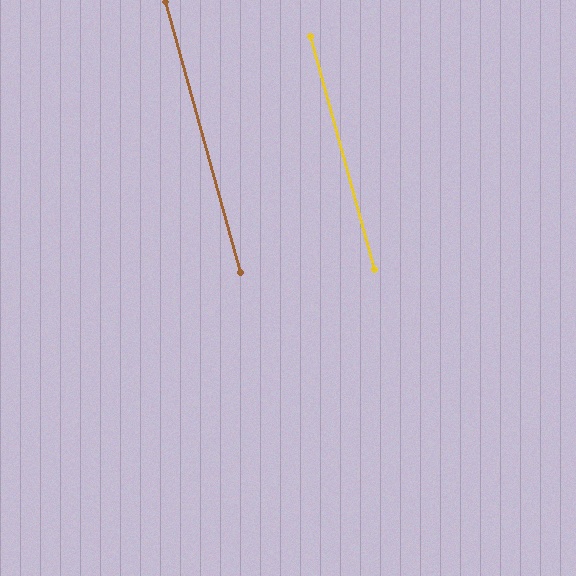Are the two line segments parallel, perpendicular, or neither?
Parallel — their directions differ by only 0.1°.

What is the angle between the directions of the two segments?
Approximately 0 degrees.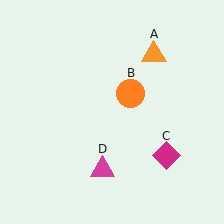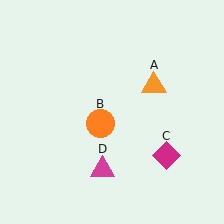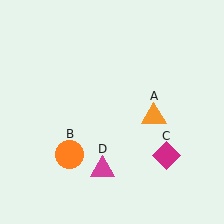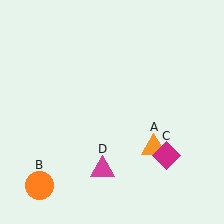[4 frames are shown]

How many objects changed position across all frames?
2 objects changed position: orange triangle (object A), orange circle (object B).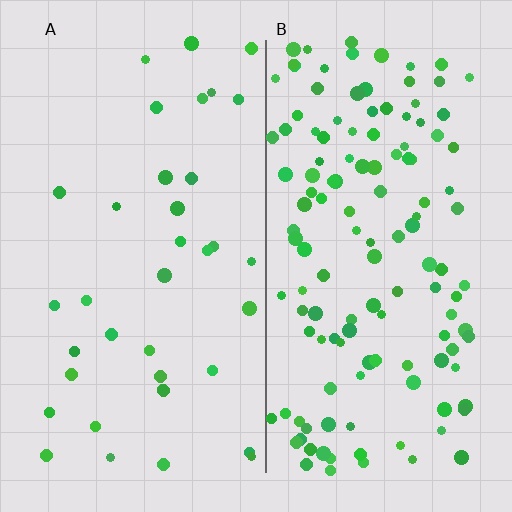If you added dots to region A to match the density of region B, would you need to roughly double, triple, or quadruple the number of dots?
Approximately quadruple.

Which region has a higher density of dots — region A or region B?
B (the right).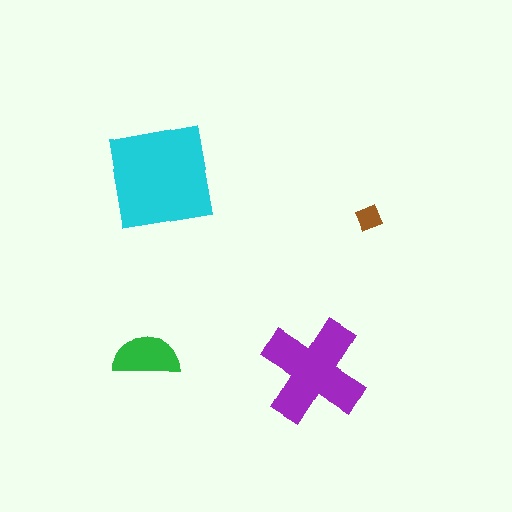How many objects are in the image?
There are 4 objects in the image.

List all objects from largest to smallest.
The cyan square, the purple cross, the green semicircle, the brown diamond.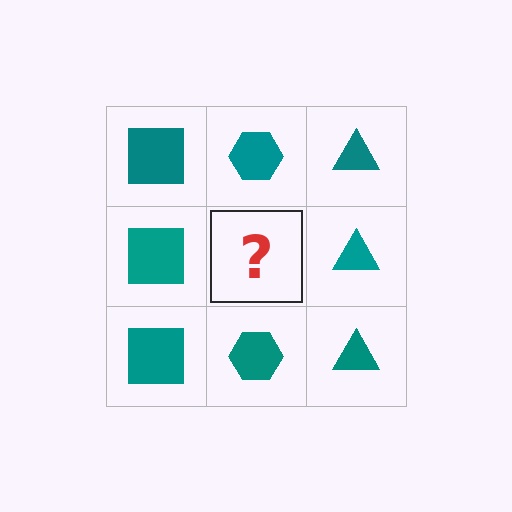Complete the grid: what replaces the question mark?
The question mark should be replaced with a teal hexagon.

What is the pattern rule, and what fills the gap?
The rule is that each column has a consistent shape. The gap should be filled with a teal hexagon.